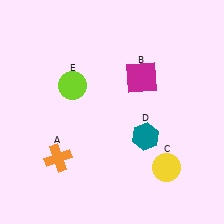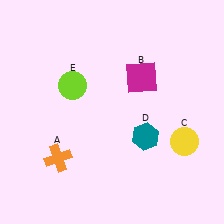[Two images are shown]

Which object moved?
The yellow circle (C) moved up.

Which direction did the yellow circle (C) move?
The yellow circle (C) moved up.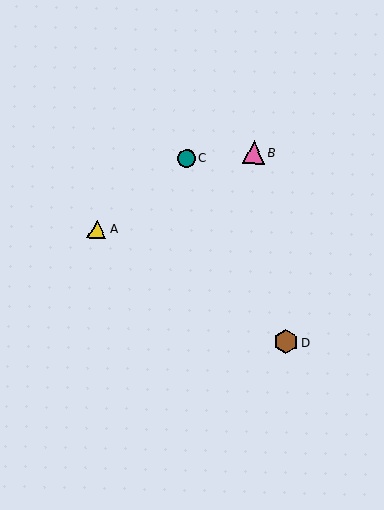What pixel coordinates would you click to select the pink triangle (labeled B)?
Click at (254, 152) to select the pink triangle B.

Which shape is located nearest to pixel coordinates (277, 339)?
The brown hexagon (labeled D) at (286, 342) is nearest to that location.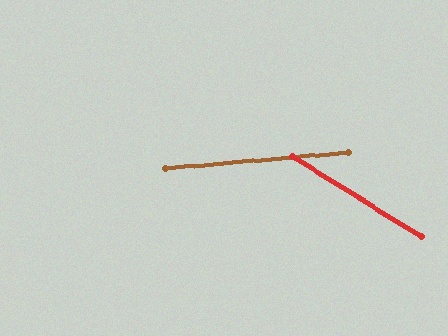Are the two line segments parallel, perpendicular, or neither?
Neither parallel nor perpendicular — they differ by about 37°.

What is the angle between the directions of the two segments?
Approximately 37 degrees.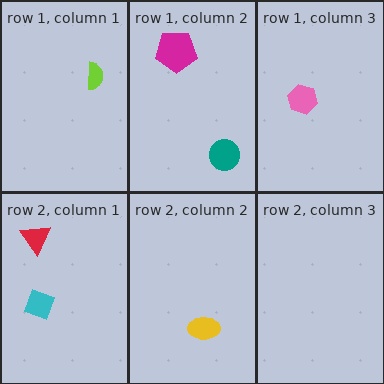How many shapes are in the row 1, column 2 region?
2.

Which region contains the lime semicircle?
The row 1, column 1 region.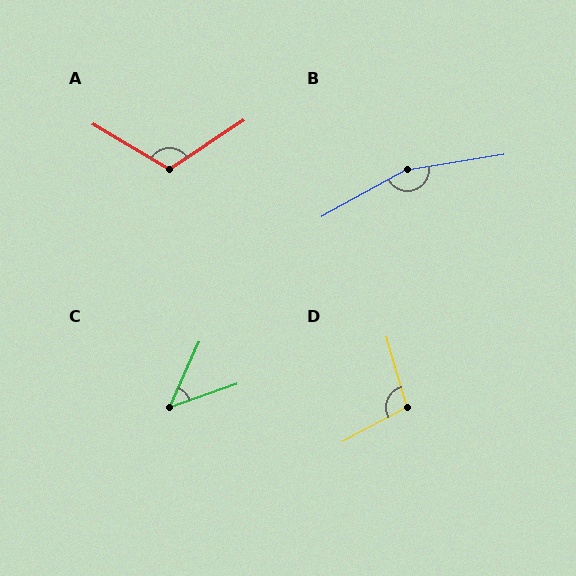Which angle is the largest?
B, at approximately 160 degrees.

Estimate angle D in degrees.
Approximately 102 degrees.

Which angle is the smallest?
C, at approximately 46 degrees.